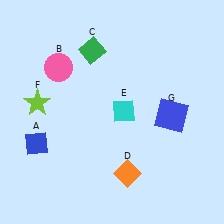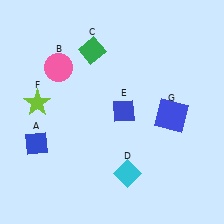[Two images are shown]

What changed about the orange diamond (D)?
In Image 1, D is orange. In Image 2, it changed to cyan.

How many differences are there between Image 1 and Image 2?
There are 2 differences between the two images.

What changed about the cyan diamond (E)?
In Image 1, E is cyan. In Image 2, it changed to blue.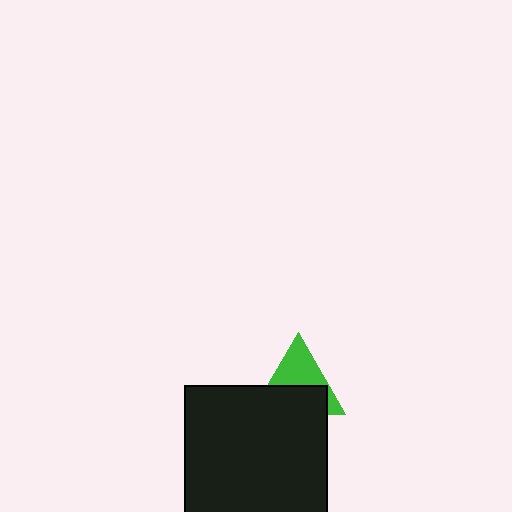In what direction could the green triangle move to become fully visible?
The green triangle could move up. That would shift it out from behind the black rectangle entirely.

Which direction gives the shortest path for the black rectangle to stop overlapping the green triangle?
Moving down gives the shortest separation.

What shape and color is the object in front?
The object in front is a black rectangle.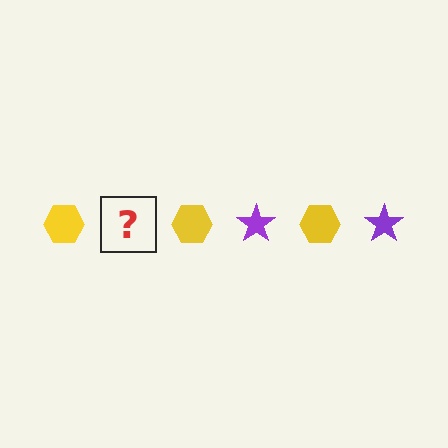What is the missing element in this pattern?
The missing element is a purple star.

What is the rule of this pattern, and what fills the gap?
The rule is that the pattern alternates between yellow hexagon and purple star. The gap should be filled with a purple star.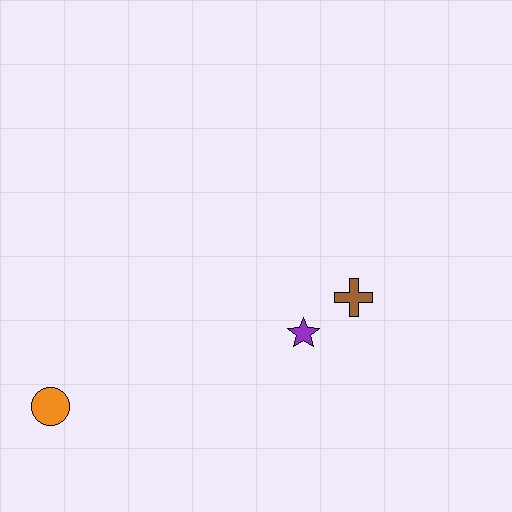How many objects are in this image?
There are 3 objects.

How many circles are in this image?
There is 1 circle.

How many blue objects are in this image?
There are no blue objects.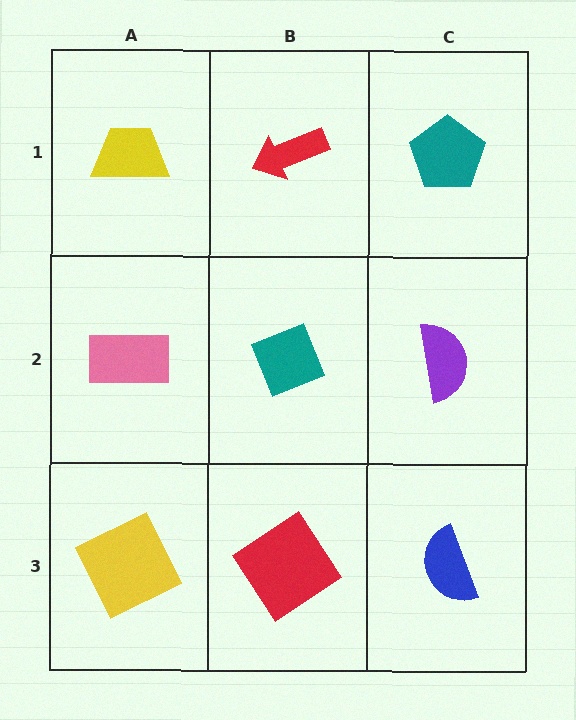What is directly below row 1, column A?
A pink rectangle.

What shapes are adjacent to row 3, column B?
A teal diamond (row 2, column B), a yellow square (row 3, column A), a blue semicircle (row 3, column C).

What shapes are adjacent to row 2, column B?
A red arrow (row 1, column B), a red diamond (row 3, column B), a pink rectangle (row 2, column A), a purple semicircle (row 2, column C).